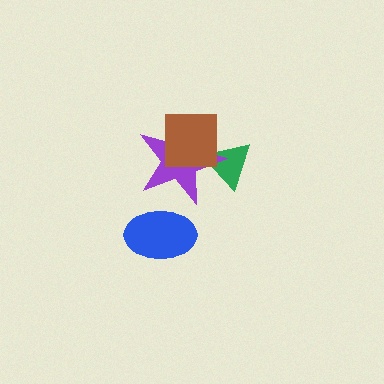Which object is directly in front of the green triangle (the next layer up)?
The purple star is directly in front of the green triangle.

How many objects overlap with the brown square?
2 objects overlap with the brown square.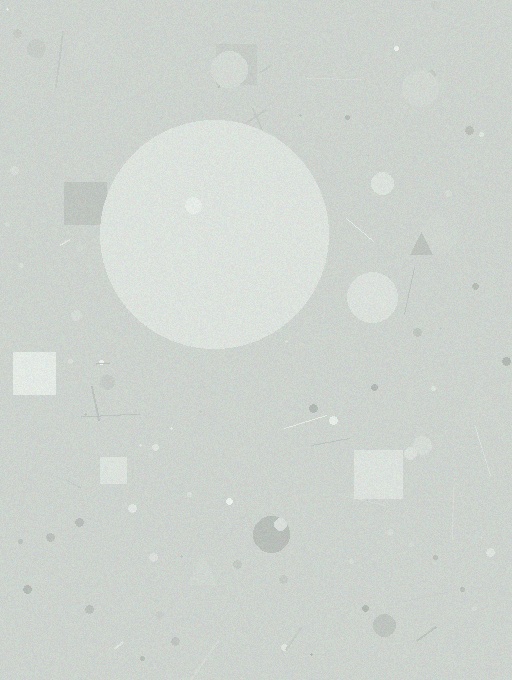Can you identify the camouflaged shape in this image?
The camouflaged shape is a circle.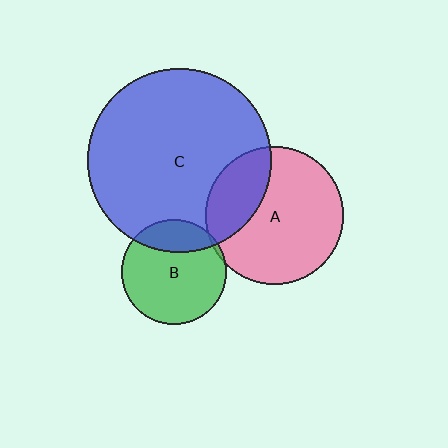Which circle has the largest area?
Circle C (blue).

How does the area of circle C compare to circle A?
Approximately 1.8 times.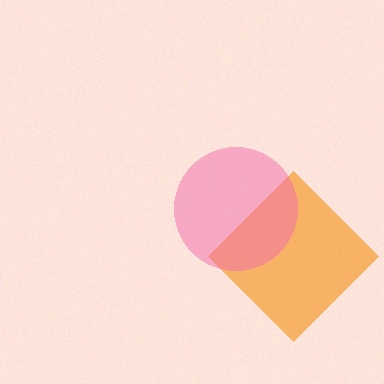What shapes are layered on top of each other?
The layered shapes are: an orange diamond, a pink circle.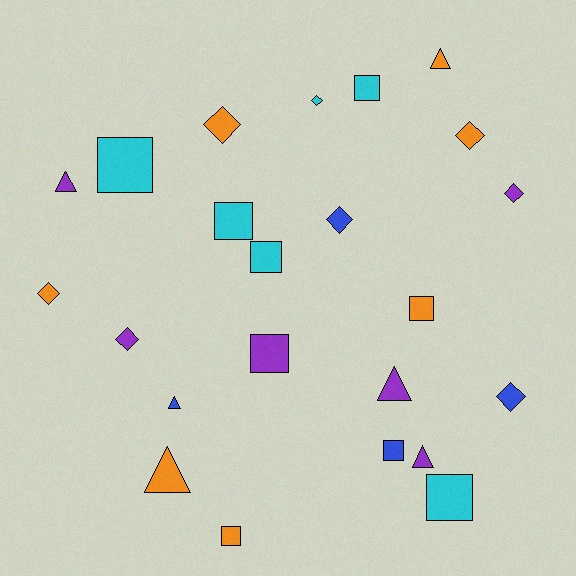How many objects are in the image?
There are 23 objects.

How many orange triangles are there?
There are 2 orange triangles.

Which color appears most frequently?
Orange, with 7 objects.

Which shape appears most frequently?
Square, with 9 objects.